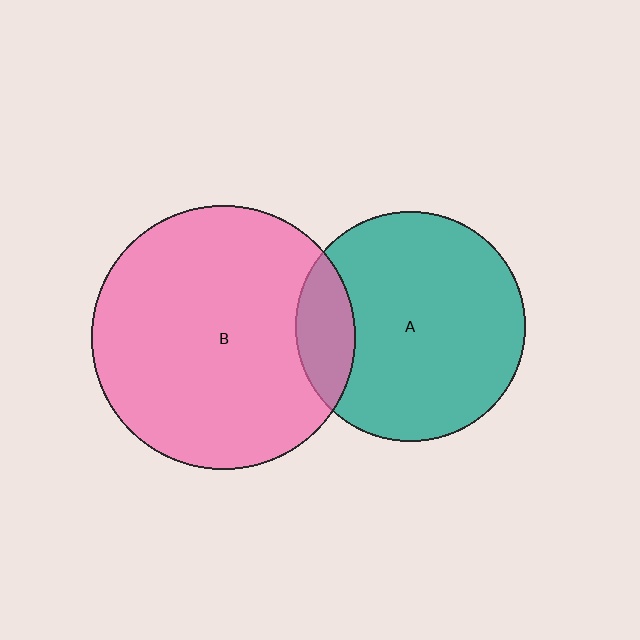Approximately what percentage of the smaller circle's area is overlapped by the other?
Approximately 15%.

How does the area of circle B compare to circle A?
Approximately 1.3 times.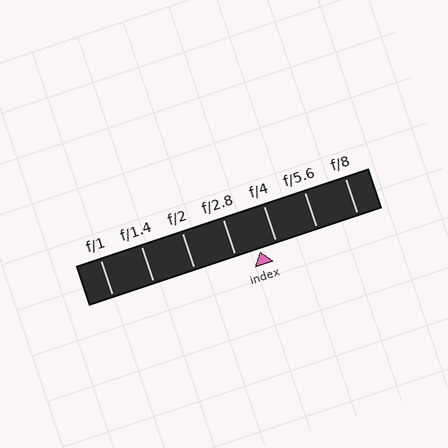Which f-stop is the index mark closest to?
The index mark is closest to f/4.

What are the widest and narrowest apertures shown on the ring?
The widest aperture shown is f/1 and the narrowest is f/8.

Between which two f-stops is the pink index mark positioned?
The index mark is between f/2.8 and f/4.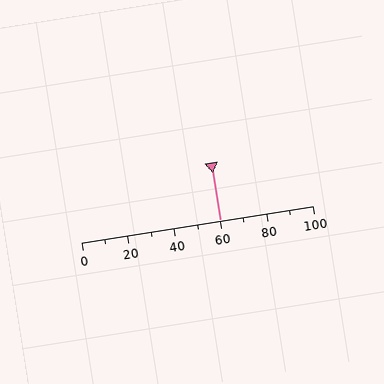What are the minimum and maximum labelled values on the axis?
The axis runs from 0 to 100.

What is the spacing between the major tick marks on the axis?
The major ticks are spaced 20 apart.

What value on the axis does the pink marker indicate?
The marker indicates approximately 60.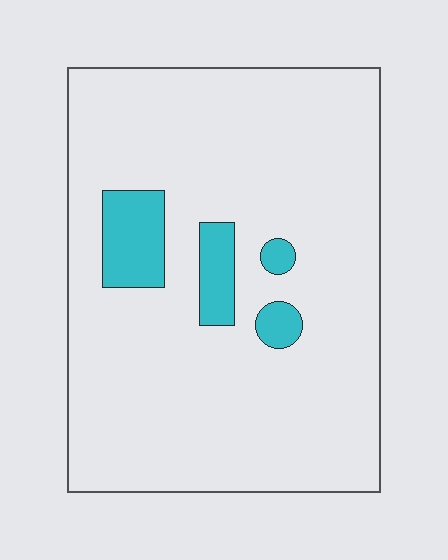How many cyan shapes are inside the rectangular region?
4.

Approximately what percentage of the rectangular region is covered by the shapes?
Approximately 10%.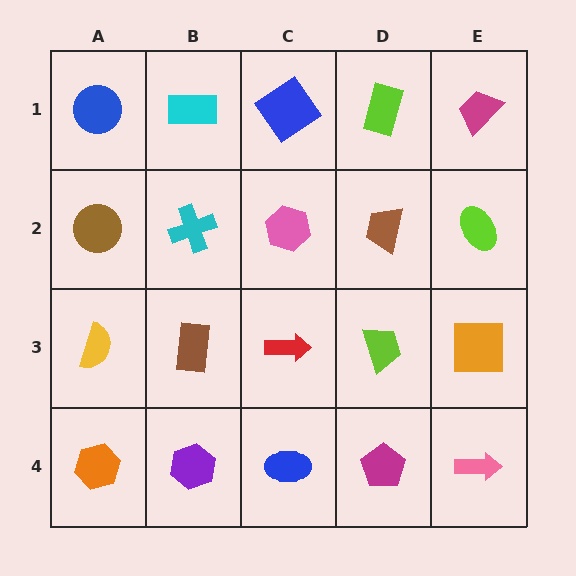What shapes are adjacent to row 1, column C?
A pink hexagon (row 2, column C), a cyan rectangle (row 1, column B), a lime rectangle (row 1, column D).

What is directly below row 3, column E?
A pink arrow.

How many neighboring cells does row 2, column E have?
3.